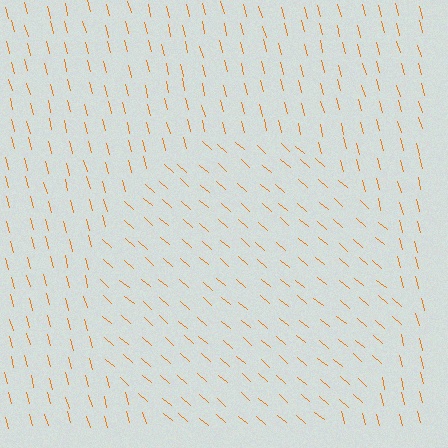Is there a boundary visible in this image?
Yes, there is a texture boundary formed by a change in line orientation.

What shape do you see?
I see a circle.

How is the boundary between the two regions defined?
The boundary is defined purely by a change in line orientation (approximately 34 degrees difference). All lines are the same color and thickness.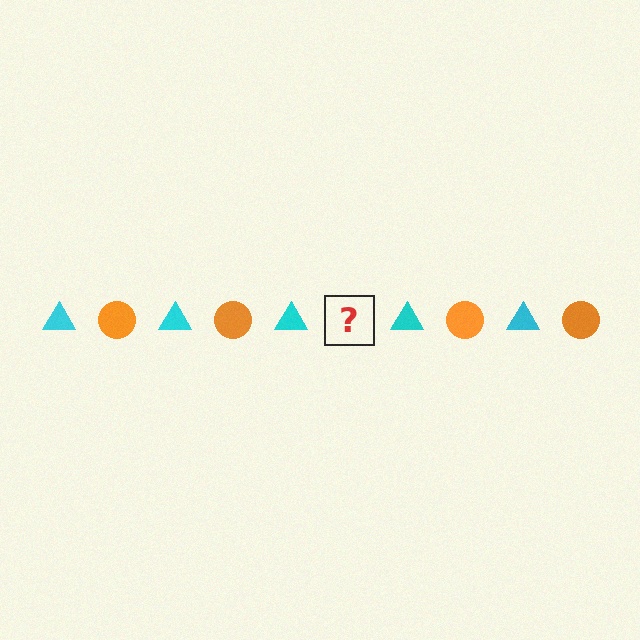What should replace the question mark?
The question mark should be replaced with an orange circle.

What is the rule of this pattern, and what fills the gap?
The rule is that the pattern alternates between cyan triangle and orange circle. The gap should be filled with an orange circle.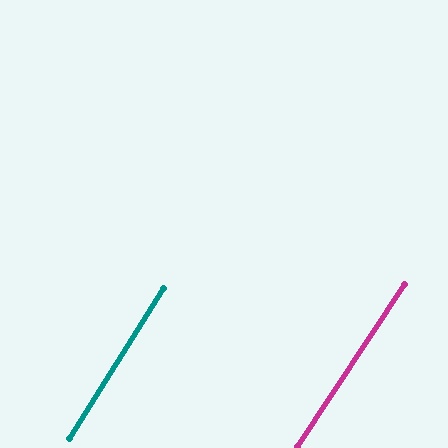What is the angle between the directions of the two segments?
Approximately 2 degrees.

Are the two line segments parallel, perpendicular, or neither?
Parallel — their directions differ by only 1.7°.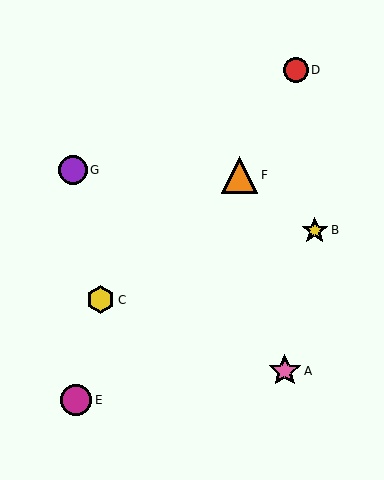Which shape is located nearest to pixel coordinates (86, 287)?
The yellow hexagon (labeled C) at (101, 300) is nearest to that location.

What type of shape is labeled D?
Shape D is a red circle.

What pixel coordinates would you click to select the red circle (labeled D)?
Click at (296, 70) to select the red circle D.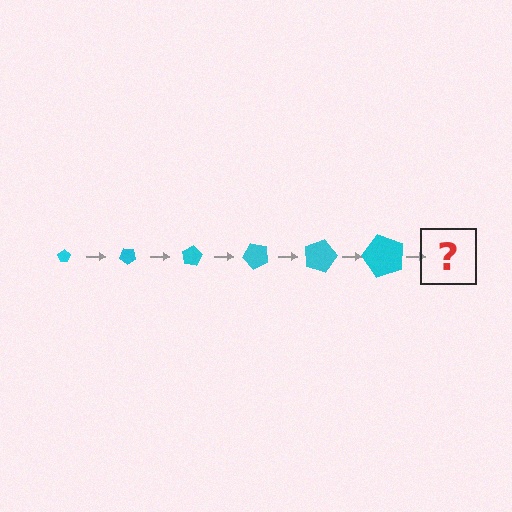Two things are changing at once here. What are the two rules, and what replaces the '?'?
The two rules are that the pentagon grows larger each step and it rotates 40 degrees each step. The '?' should be a pentagon, larger than the previous one and rotated 240 degrees from the start.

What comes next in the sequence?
The next element should be a pentagon, larger than the previous one and rotated 240 degrees from the start.